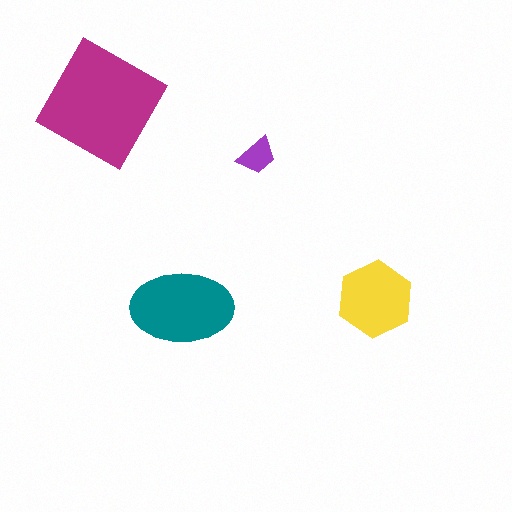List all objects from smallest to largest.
The purple trapezoid, the yellow hexagon, the teal ellipse, the magenta square.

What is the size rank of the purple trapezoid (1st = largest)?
4th.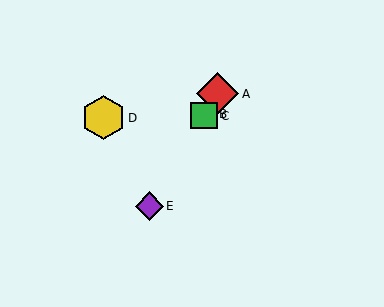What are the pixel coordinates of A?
Object A is at (217, 94).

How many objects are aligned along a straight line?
4 objects (A, B, C, E) are aligned along a straight line.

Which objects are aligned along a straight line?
Objects A, B, C, E are aligned along a straight line.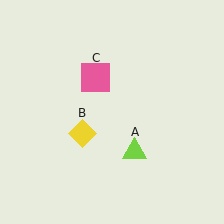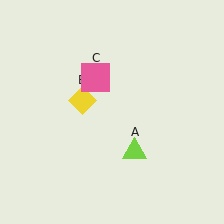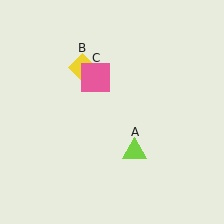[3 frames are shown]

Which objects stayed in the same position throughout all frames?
Lime triangle (object A) and pink square (object C) remained stationary.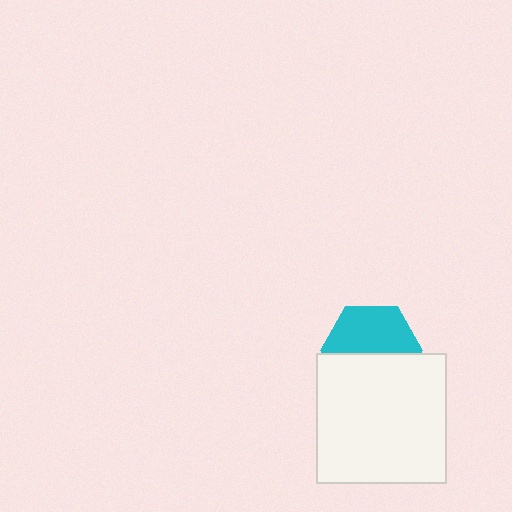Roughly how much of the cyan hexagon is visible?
About half of it is visible (roughly 54%).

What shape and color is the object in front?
The object in front is a white square.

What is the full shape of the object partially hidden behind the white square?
The partially hidden object is a cyan hexagon.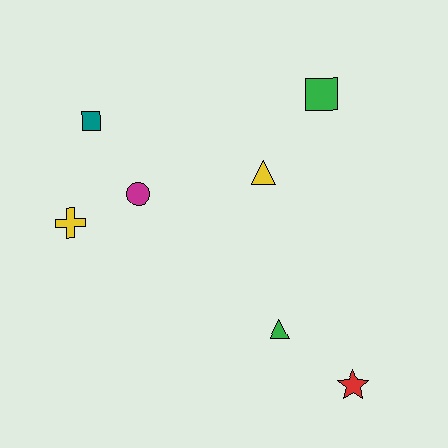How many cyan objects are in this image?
There are no cyan objects.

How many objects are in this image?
There are 7 objects.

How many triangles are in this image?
There are 2 triangles.